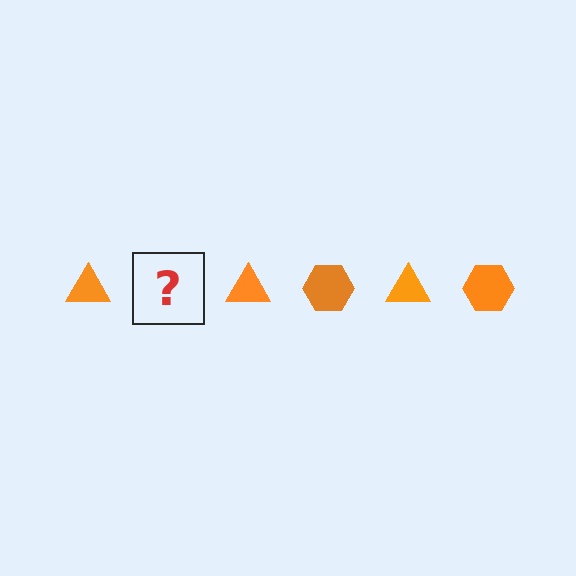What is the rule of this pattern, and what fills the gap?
The rule is that the pattern cycles through triangle, hexagon shapes in orange. The gap should be filled with an orange hexagon.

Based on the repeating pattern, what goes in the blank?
The blank should be an orange hexagon.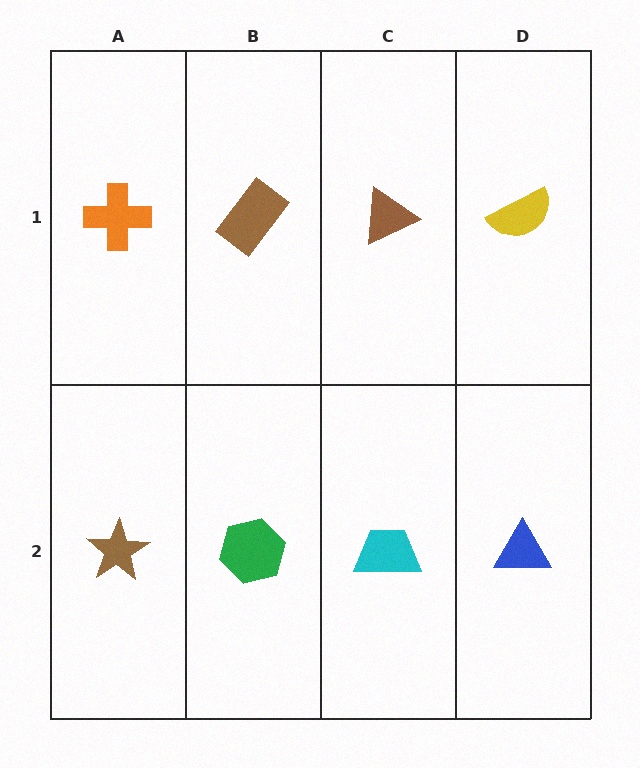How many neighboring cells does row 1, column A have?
2.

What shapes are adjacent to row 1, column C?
A cyan trapezoid (row 2, column C), a brown rectangle (row 1, column B), a yellow semicircle (row 1, column D).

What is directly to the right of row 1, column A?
A brown rectangle.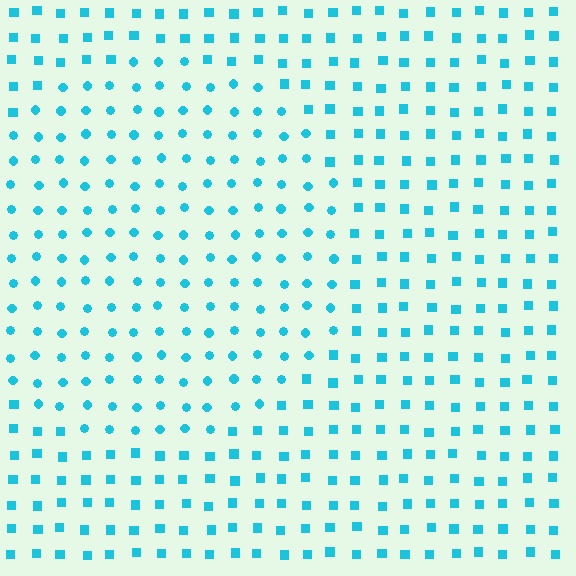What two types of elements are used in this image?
The image uses circles inside the circle region and squares outside it.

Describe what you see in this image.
The image is filled with small cyan elements arranged in a uniform grid. A circle-shaped region contains circles, while the surrounding area contains squares. The boundary is defined purely by the change in element shape.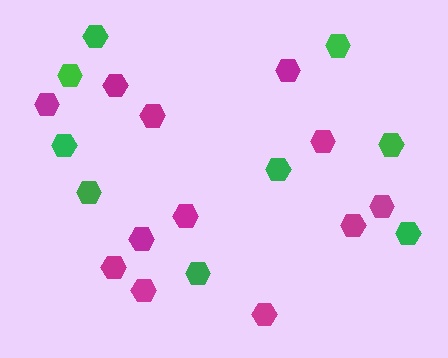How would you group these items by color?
There are 2 groups: one group of magenta hexagons (12) and one group of green hexagons (9).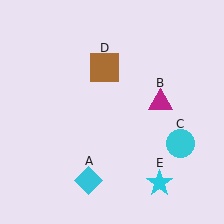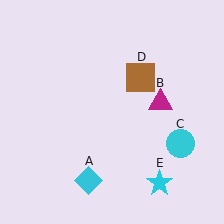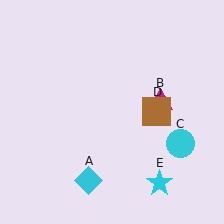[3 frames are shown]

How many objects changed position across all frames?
1 object changed position: brown square (object D).